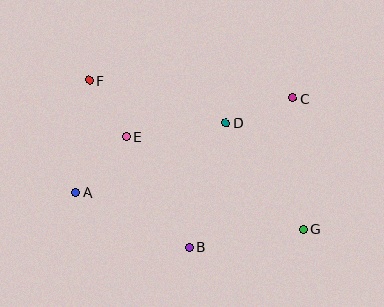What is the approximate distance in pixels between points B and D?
The distance between B and D is approximately 130 pixels.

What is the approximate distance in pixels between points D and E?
The distance between D and E is approximately 101 pixels.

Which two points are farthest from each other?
Points F and G are farthest from each other.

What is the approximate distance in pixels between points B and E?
The distance between B and E is approximately 127 pixels.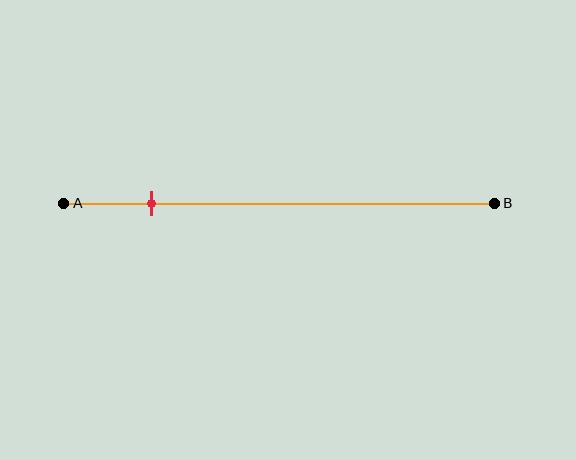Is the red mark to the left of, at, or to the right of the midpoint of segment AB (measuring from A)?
The red mark is to the left of the midpoint of segment AB.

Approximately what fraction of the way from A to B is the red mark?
The red mark is approximately 20% of the way from A to B.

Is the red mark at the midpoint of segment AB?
No, the mark is at about 20% from A, not at the 50% midpoint.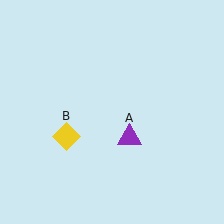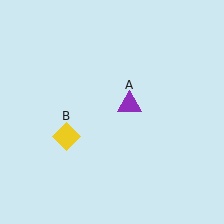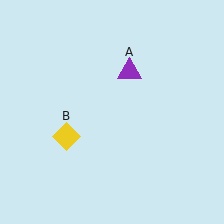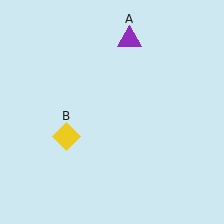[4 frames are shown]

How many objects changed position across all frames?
1 object changed position: purple triangle (object A).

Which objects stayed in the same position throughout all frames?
Yellow diamond (object B) remained stationary.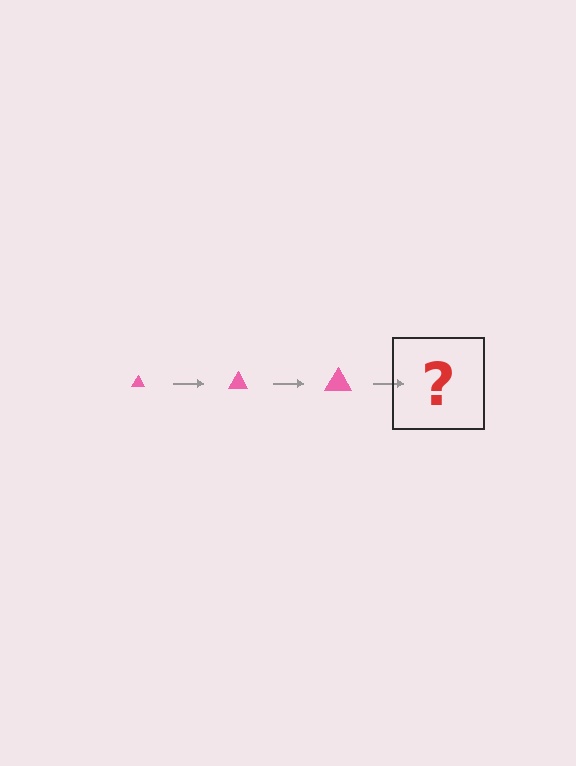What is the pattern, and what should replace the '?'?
The pattern is that the triangle gets progressively larger each step. The '?' should be a pink triangle, larger than the previous one.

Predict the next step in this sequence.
The next step is a pink triangle, larger than the previous one.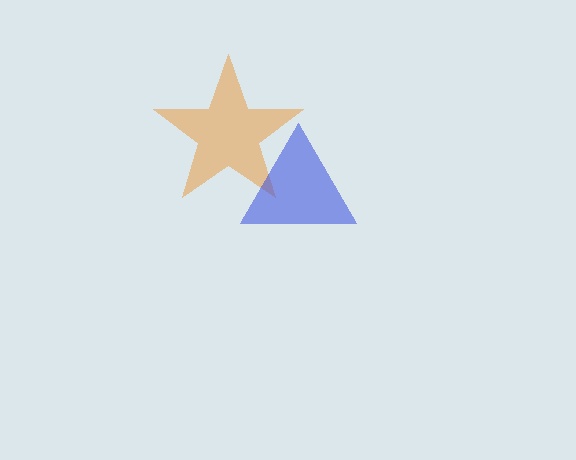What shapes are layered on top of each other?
The layered shapes are: an orange star, a blue triangle.